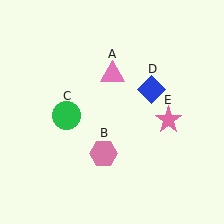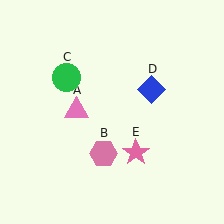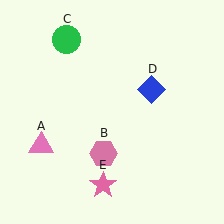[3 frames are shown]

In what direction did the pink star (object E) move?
The pink star (object E) moved down and to the left.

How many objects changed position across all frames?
3 objects changed position: pink triangle (object A), green circle (object C), pink star (object E).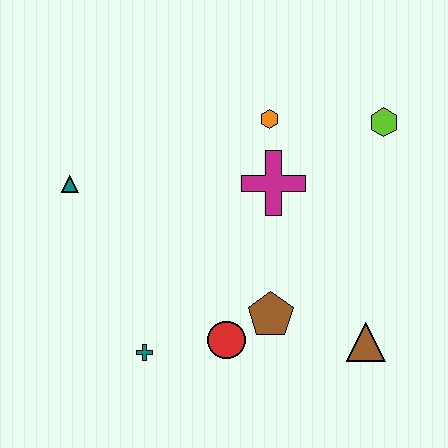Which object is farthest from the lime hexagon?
The teal cross is farthest from the lime hexagon.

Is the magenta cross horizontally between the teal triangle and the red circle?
No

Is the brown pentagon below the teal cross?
No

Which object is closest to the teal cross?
The red circle is closest to the teal cross.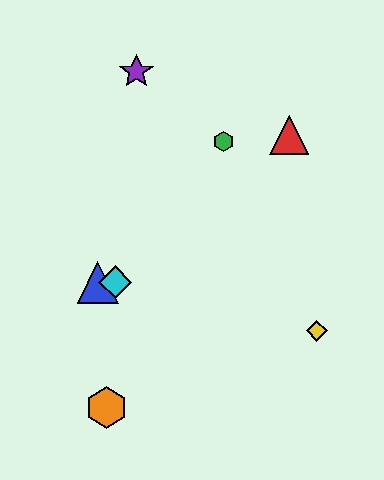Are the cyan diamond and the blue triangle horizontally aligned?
Yes, both are at y≈282.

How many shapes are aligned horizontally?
2 shapes (the blue triangle, the cyan diamond) are aligned horizontally.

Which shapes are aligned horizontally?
The blue triangle, the cyan diamond are aligned horizontally.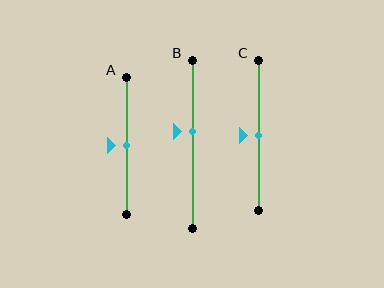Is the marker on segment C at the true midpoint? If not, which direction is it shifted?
Yes, the marker on segment C is at the true midpoint.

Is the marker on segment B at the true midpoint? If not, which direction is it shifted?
No, the marker on segment B is shifted upward by about 7% of the segment length.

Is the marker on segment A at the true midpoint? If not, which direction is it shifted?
Yes, the marker on segment A is at the true midpoint.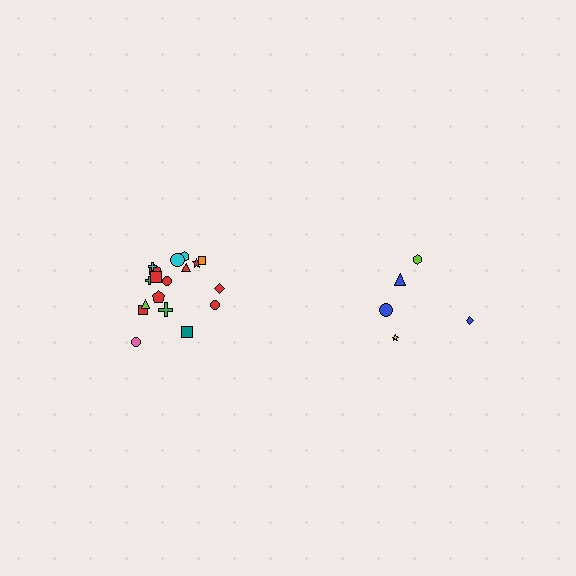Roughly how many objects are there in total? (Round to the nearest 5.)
Roughly 25 objects in total.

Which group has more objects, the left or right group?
The left group.